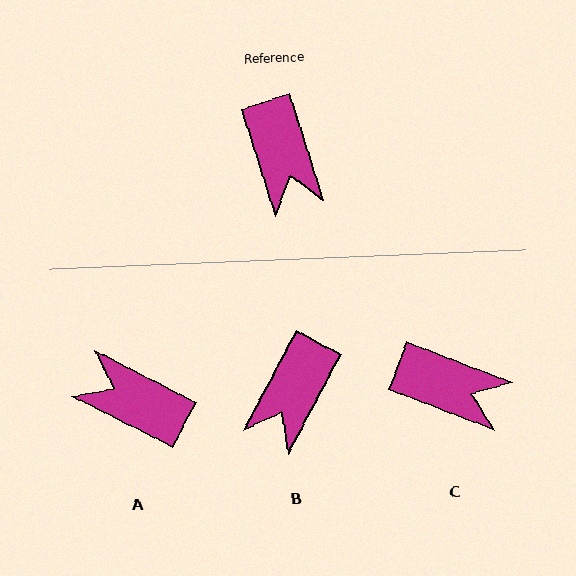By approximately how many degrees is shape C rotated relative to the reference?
Approximately 51 degrees counter-clockwise.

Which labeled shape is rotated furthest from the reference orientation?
A, about 135 degrees away.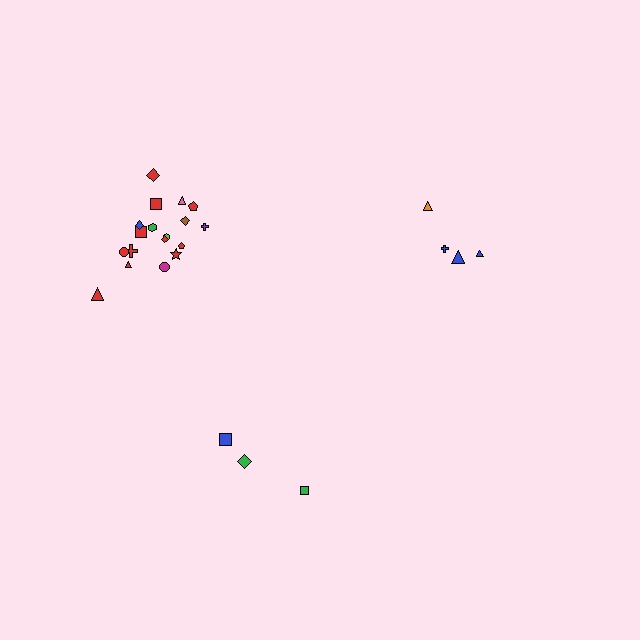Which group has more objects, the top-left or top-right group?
The top-left group.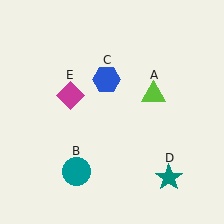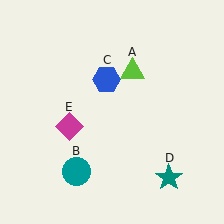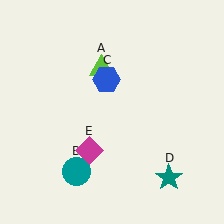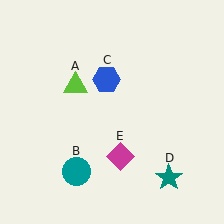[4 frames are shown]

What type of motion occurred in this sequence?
The lime triangle (object A), magenta diamond (object E) rotated counterclockwise around the center of the scene.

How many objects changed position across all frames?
2 objects changed position: lime triangle (object A), magenta diamond (object E).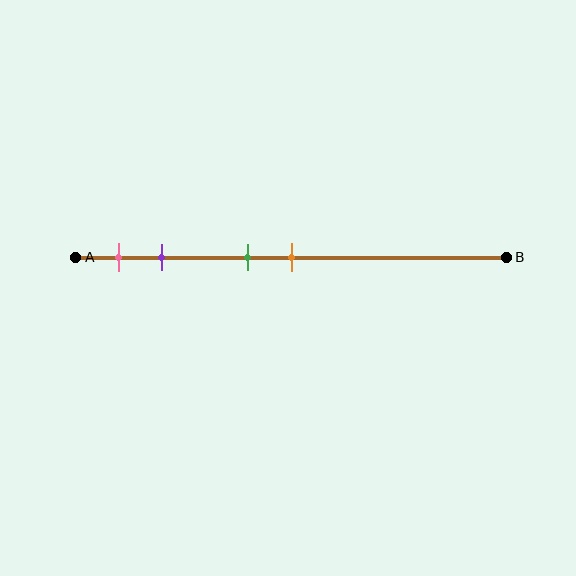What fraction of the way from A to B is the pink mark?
The pink mark is approximately 10% (0.1) of the way from A to B.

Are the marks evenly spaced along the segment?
No, the marks are not evenly spaced.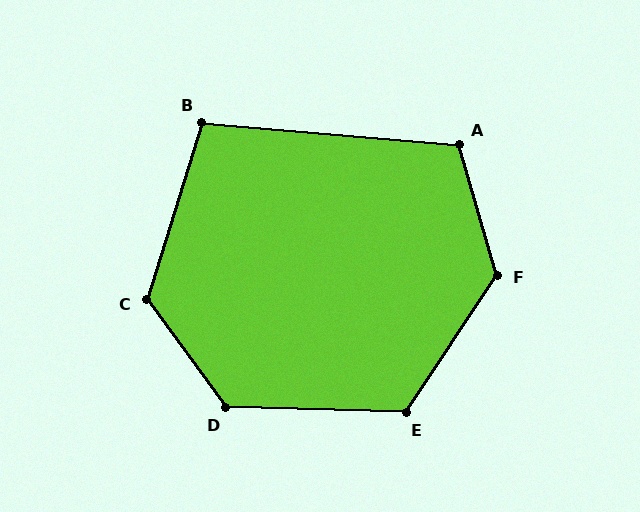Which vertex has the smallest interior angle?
B, at approximately 102 degrees.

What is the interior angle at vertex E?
Approximately 122 degrees (obtuse).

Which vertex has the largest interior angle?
F, at approximately 130 degrees.